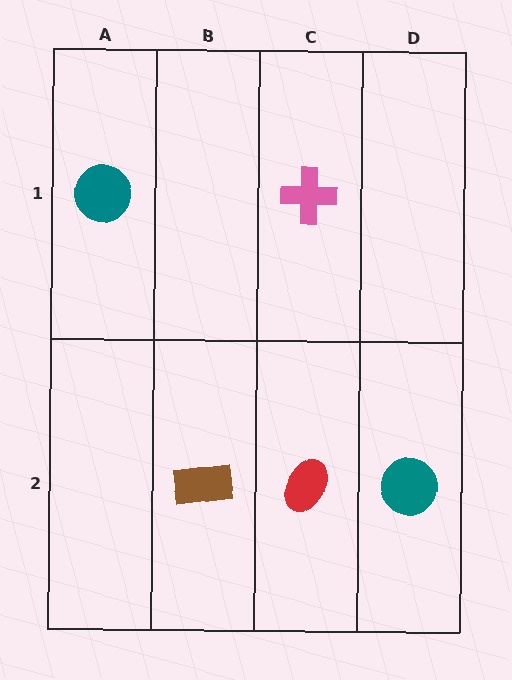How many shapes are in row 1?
2 shapes.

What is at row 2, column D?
A teal circle.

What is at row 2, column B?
A brown rectangle.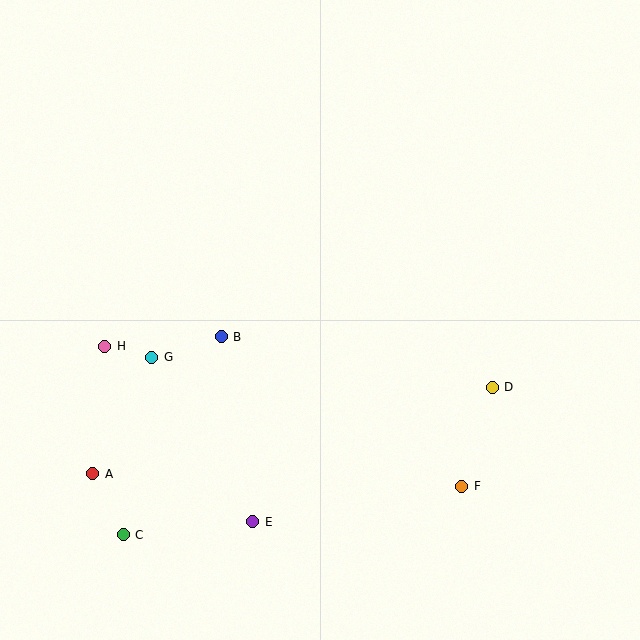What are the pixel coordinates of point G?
Point G is at (152, 357).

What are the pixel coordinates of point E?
Point E is at (253, 522).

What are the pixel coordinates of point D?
Point D is at (492, 387).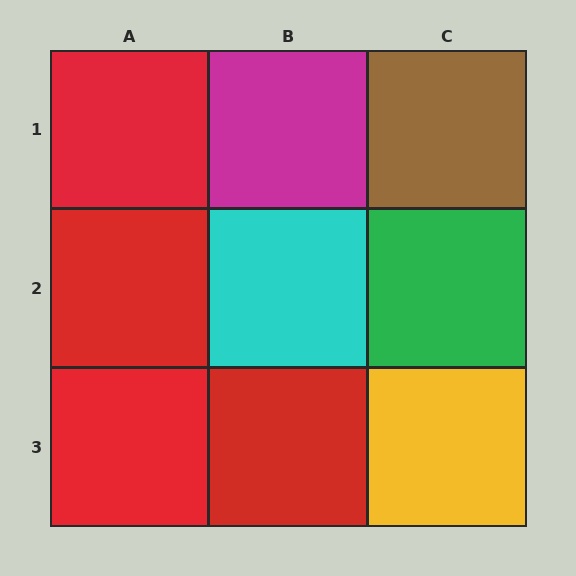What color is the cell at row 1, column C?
Brown.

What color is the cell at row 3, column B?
Red.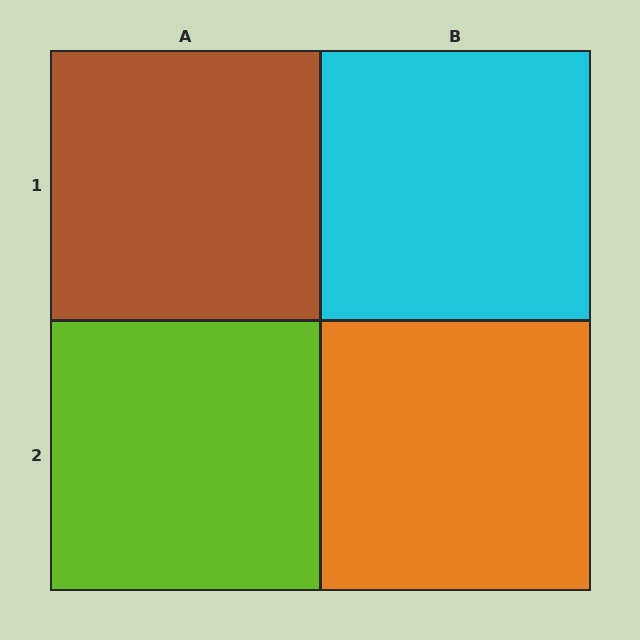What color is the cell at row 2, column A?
Lime.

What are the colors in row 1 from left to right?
Brown, cyan.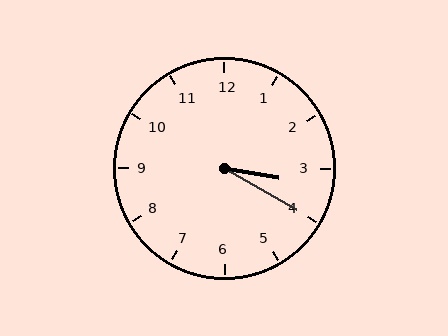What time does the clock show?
3:20.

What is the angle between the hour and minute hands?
Approximately 20 degrees.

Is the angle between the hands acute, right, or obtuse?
It is acute.